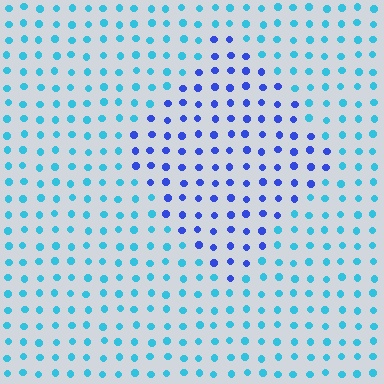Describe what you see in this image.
The image is filled with small cyan elements in a uniform arrangement. A diamond-shaped region is visible where the elements are tinted to a slightly different hue, forming a subtle color boundary.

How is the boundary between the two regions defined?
The boundary is defined purely by a slight shift in hue (about 43 degrees). Spacing, size, and orientation are identical on both sides.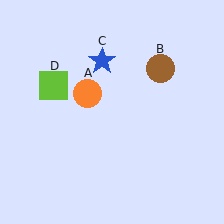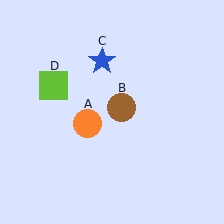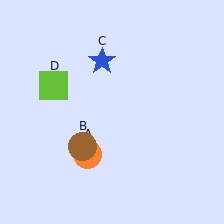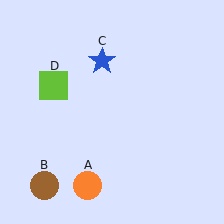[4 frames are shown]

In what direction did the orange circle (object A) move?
The orange circle (object A) moved down.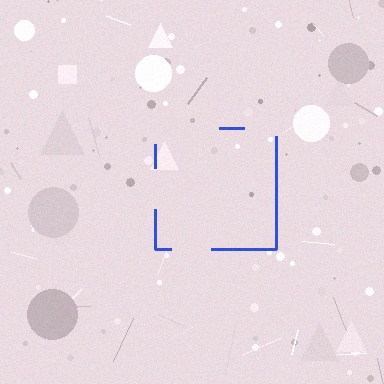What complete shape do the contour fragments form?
The contour fragments form a square.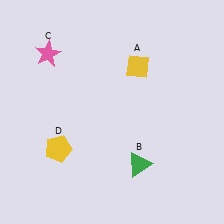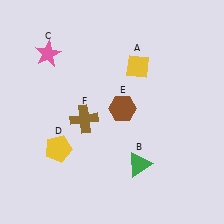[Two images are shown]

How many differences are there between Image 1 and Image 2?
There are 2 differences between the two images.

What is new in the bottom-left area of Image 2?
A brown cross (F) was added in the bottom-left area of Image 2.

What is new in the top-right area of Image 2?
A brown hexagon (E) was added in the top-right area of Image 2.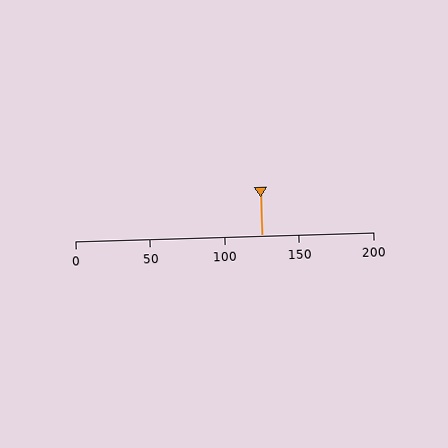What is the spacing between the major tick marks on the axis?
The major ticks are spaced 50 apart.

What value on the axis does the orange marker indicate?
The marker indicates approximately 125.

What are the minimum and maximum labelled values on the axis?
The axis runs from 0 to 200.